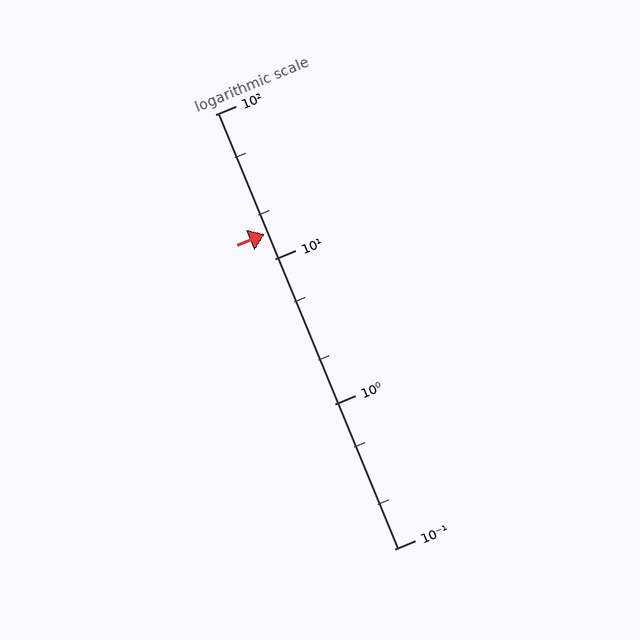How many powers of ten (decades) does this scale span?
The scale spans 3 decades, from 0.1 to 100.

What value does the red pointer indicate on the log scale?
The pointer indicates approximately 15.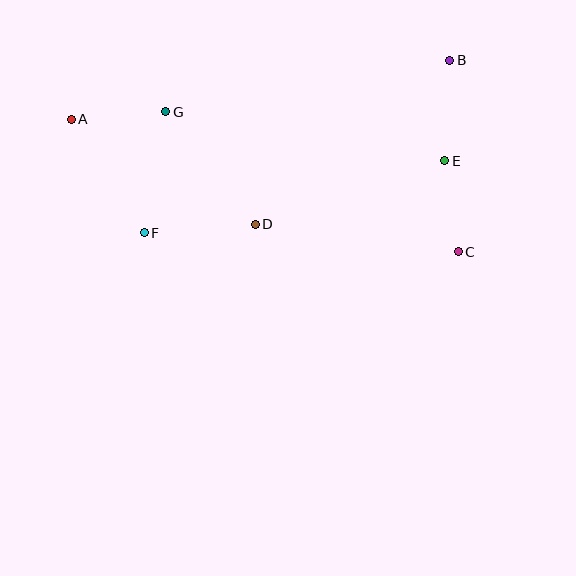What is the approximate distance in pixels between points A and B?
The distance between A and B is approximately 383 pixels.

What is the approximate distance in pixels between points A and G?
The distance between A and G is approximately 95 pixels.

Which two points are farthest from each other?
Points A and C are farthest from each other.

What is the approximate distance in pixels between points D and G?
The distance between D and G is approximately 144 pixels.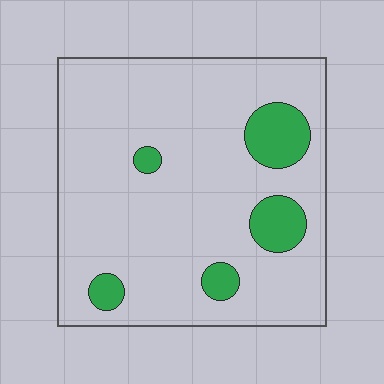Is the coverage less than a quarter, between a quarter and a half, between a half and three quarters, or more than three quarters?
Less than a quarter.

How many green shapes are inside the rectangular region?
5.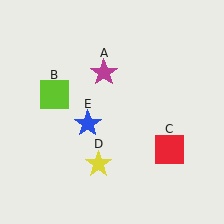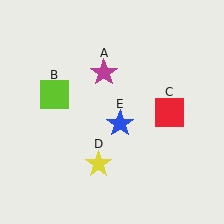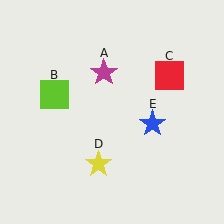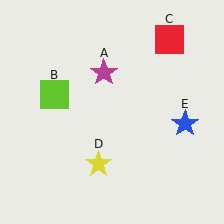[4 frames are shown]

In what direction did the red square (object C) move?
The red square (object C) moved up.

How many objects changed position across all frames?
2 objects changed position: red square (object C), blue star (object E).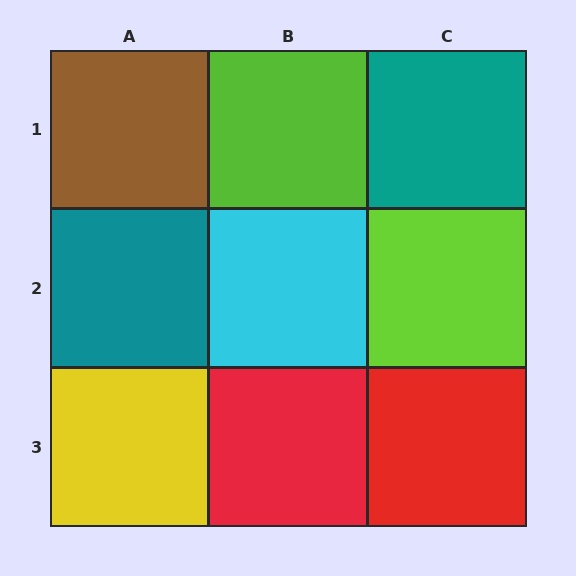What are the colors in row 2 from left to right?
Teal, cyan, lime.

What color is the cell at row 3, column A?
Yellow.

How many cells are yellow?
1 cell is yellow.